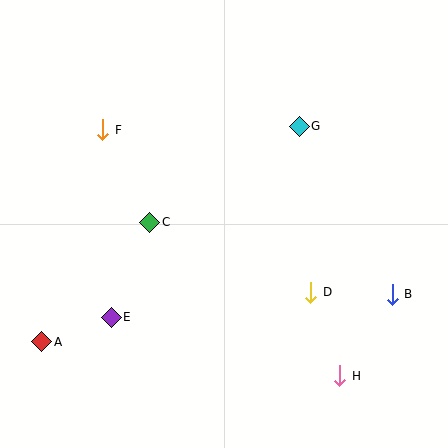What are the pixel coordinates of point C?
Point C is at (150, 222).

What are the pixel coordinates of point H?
Point H is at (340, 376).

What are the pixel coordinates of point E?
Point E is at (111, 317).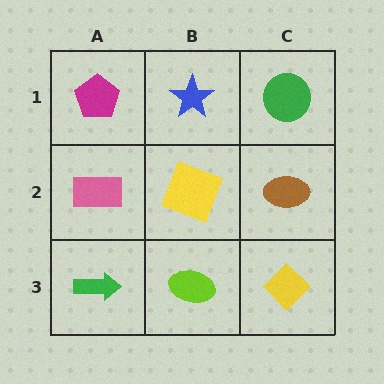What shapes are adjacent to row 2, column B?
A blue star (row 1, column B), a lime ellipse (row 3, column B), a pink rectangle (row 2, column A), a brown ellipse (row 2, column C).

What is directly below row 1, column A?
A pink rectangle.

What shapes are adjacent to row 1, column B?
A yellow square (row 2, column B), a magenta pentagon (row 1, column A), a green circle (row 1, column C).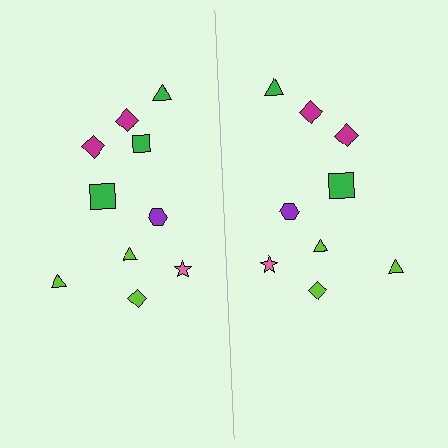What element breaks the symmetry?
A green square is missing from the right side.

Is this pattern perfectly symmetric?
No, the pattern is not perfectly symmetric. A green square is missing from the right side.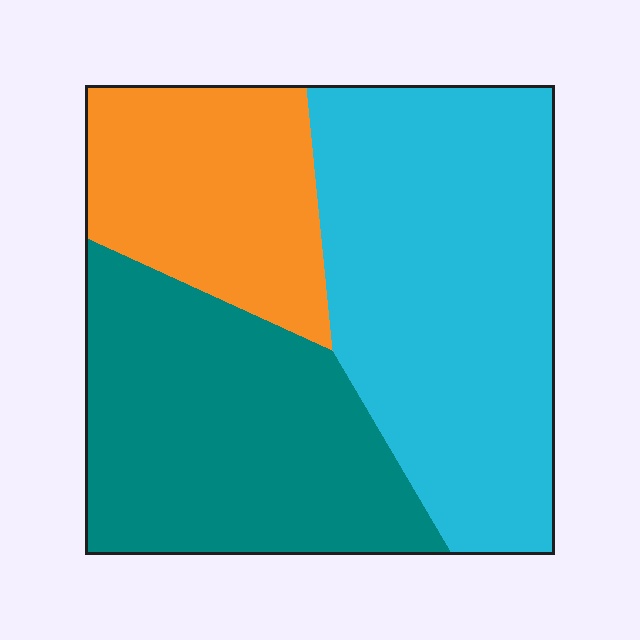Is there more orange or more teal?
Teal.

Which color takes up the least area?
Orange, at roughly 20%.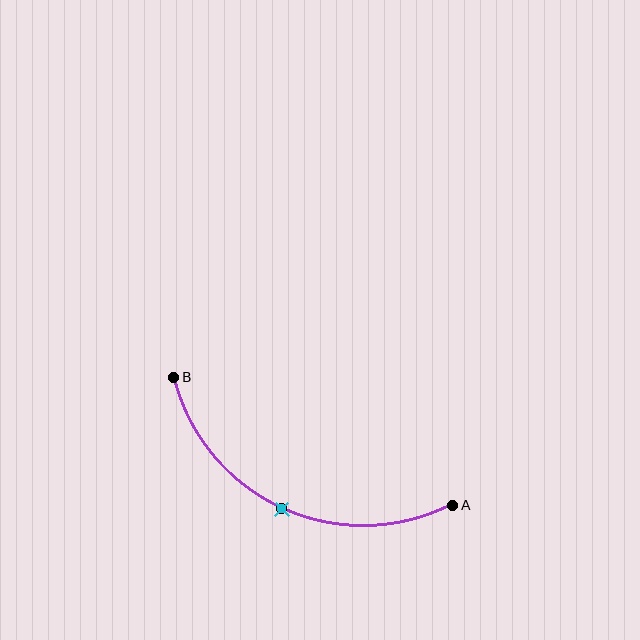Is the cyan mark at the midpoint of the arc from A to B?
Yes. The cyan mark lies on the arc at equal arc-length from both A and B — it is the arc midpoint.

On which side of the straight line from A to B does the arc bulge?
The arc bulges below the straight line connecting A and B.